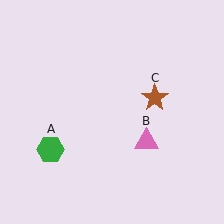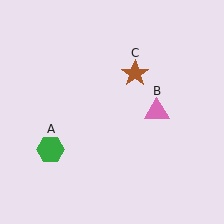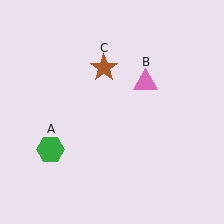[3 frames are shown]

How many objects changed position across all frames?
2 objects changed position: pink triangle (object B), brown star (object C).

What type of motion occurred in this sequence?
The pink triangle (object B), brown star (object C) rotated counterclockwise around the center of the scene.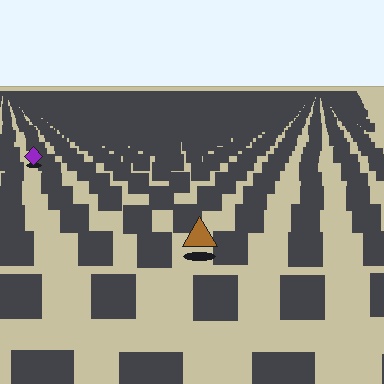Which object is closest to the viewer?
The brown triangle is closest. The texture marks near it are larger and more spread out.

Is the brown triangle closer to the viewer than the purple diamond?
Yes. The brown triangle is closer — you can tell from the texture gradient: the ground texture is coarser near it.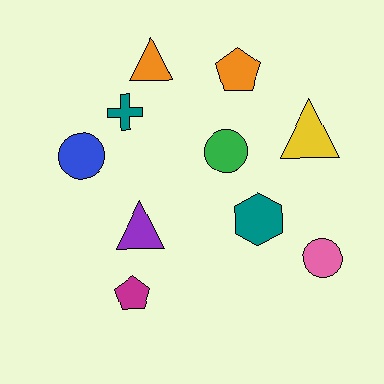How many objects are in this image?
There are 10 objects.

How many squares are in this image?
There are no squares.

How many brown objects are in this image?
There are no brown objects.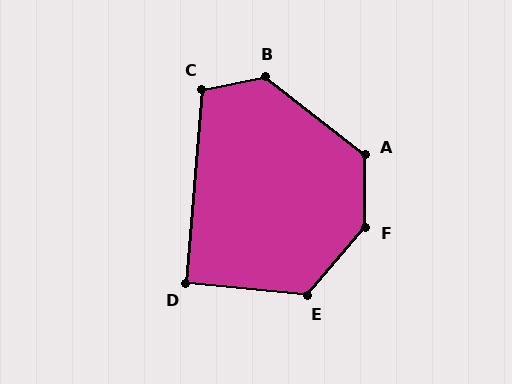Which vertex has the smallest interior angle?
D, at approximately 91 degrees.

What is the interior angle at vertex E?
Approximately 125 degrees (obtuse).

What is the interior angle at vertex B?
Approximately 130 degrees (obtuse).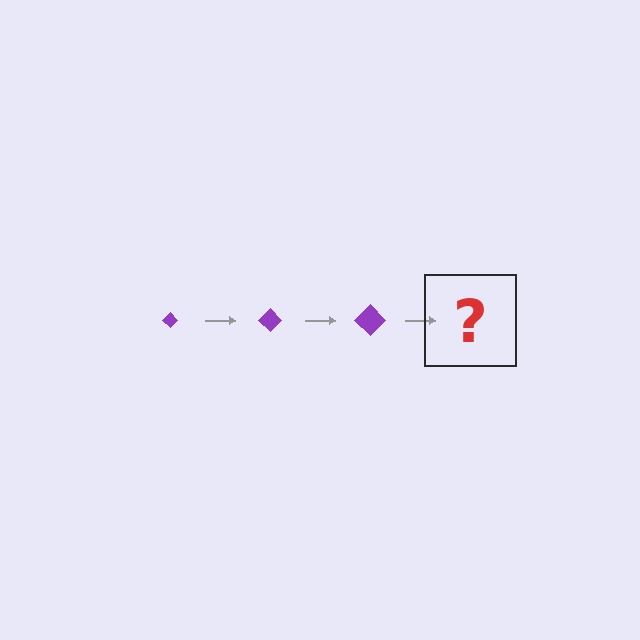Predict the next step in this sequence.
The next step is a purple diamond, larger than the previous one.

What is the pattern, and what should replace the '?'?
The pattern is that the diamond gets progressively larger each step. The '?' should be a purple diamond, larger than the previous one.